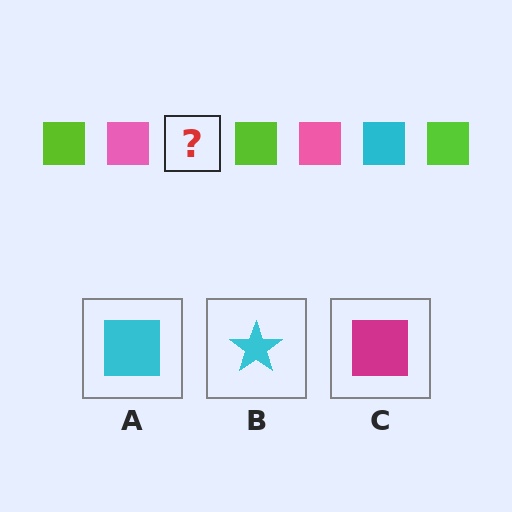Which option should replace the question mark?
Option A.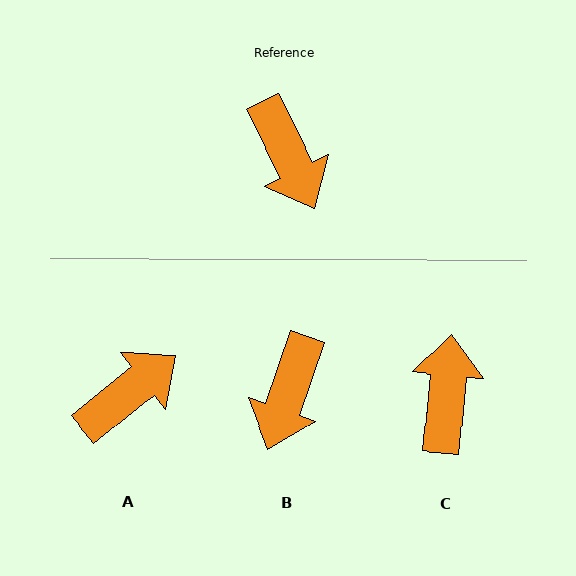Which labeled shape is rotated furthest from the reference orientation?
C, about 149 degrees away.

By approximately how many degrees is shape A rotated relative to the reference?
Approximately 102 degrees counter-clockwise.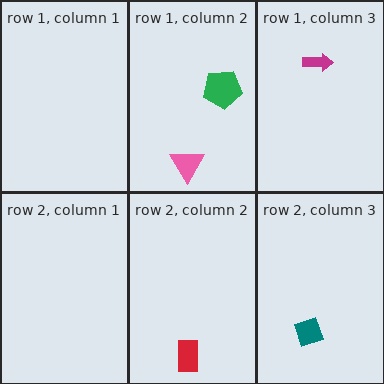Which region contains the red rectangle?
The row 2, column 2 region.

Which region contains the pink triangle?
The row 1, column 2 region.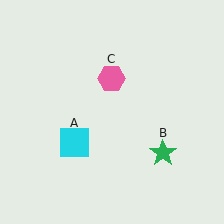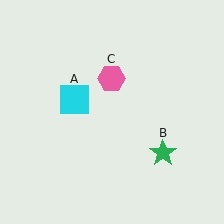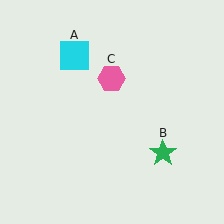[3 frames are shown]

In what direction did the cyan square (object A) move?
The cyan square (object A) moved up.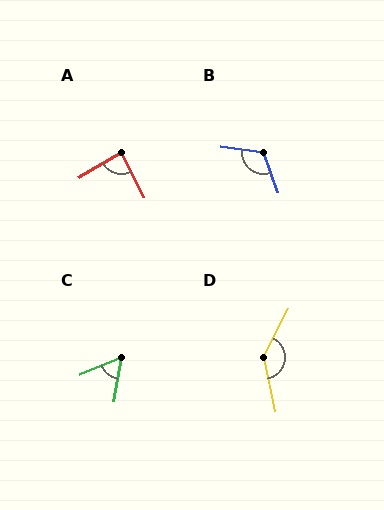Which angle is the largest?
D, at approximately 141 degrees.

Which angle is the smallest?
C, at approximately 58 degrees.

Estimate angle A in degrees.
Approximately 86 degrees.